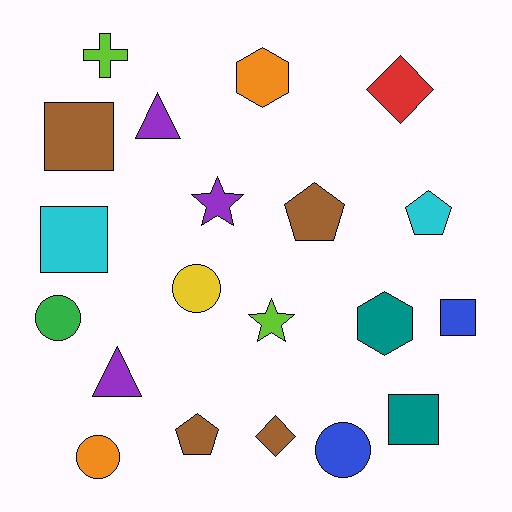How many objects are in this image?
There are 20 objects.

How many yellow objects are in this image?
There is 1 yellow object.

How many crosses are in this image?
There is 1 cross.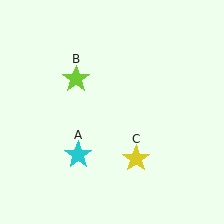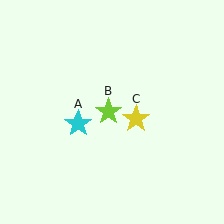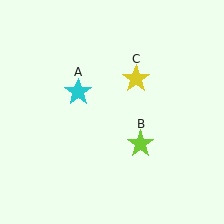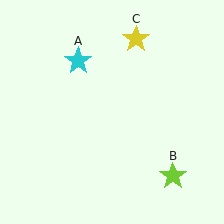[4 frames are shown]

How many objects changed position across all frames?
3 objects changed position: cyan star (object A), lime star (object B), yellow star (object C).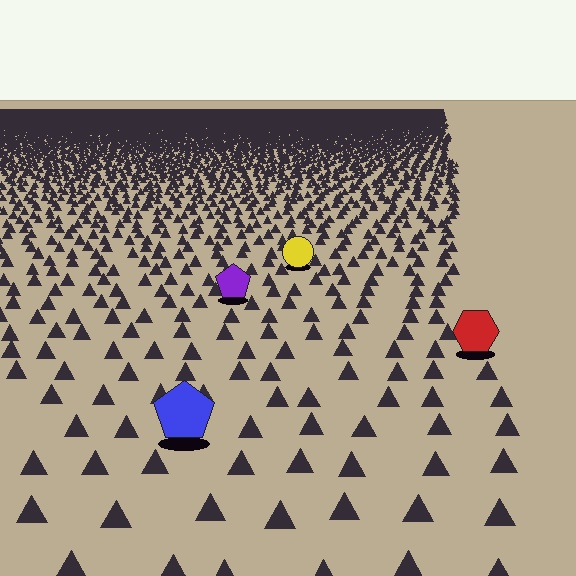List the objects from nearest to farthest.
From nearest to farthest: the blue pentagon, the red hexagon, the purple pentagon, the yellow circle.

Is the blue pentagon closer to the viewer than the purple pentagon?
Yes. The blue pentagon is closer — you can tell from the texture gradient: the ground texture is coarser near it.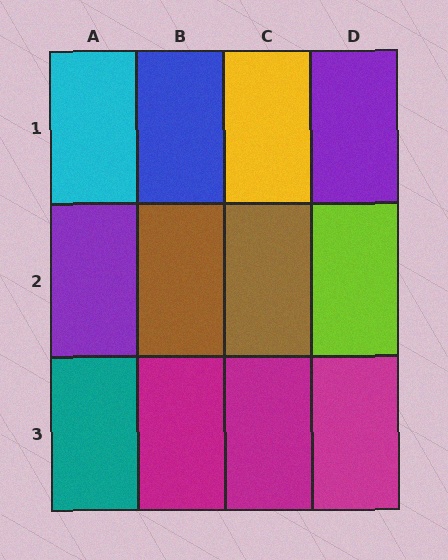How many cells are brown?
2 cells are brown.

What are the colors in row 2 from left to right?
Purple, brown, brown, lime.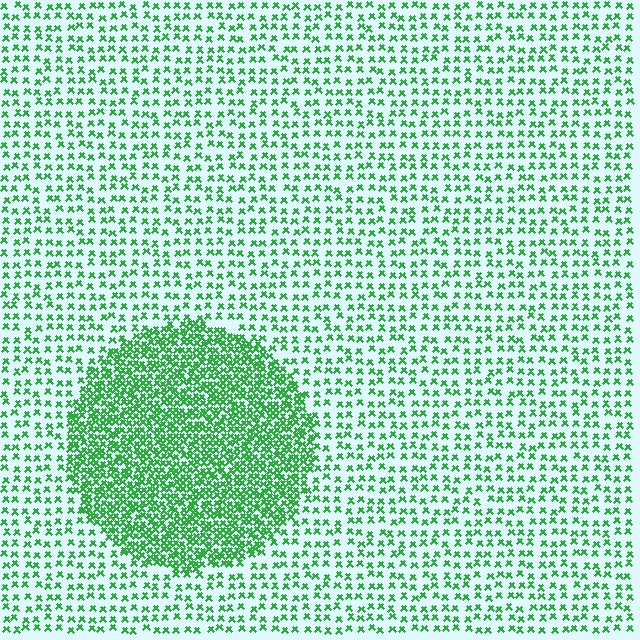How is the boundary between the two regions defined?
The boundary is defined by a change in element density (approximately 2.6x ratio). All elements are the same color, size, and shape.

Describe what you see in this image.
The image contains small green elements arranged at two different densities. A circle-shaped region is visible where the elements are more densely packed than the surrounding area.